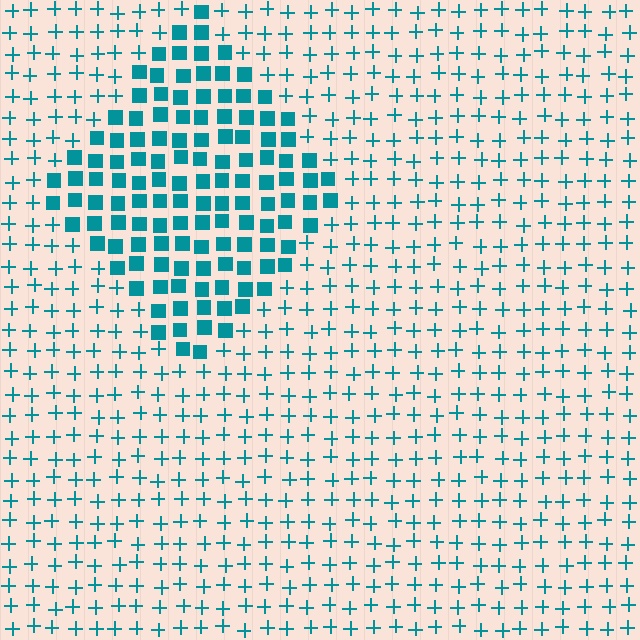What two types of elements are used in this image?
The image uses squares inside the diamond region and plus signs outside it.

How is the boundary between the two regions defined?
The boundary is defined by a change in element shape: squares inside vs. plus signs outside. All elements share the same color and spacing.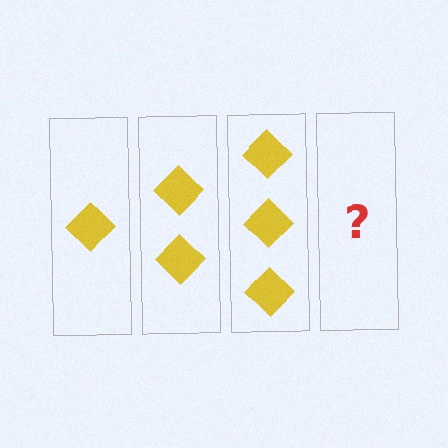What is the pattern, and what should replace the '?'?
The pattern is that each step adds one more diamond. The '?' should be 4 diamonds.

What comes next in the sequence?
The next element should be 4 diamonds.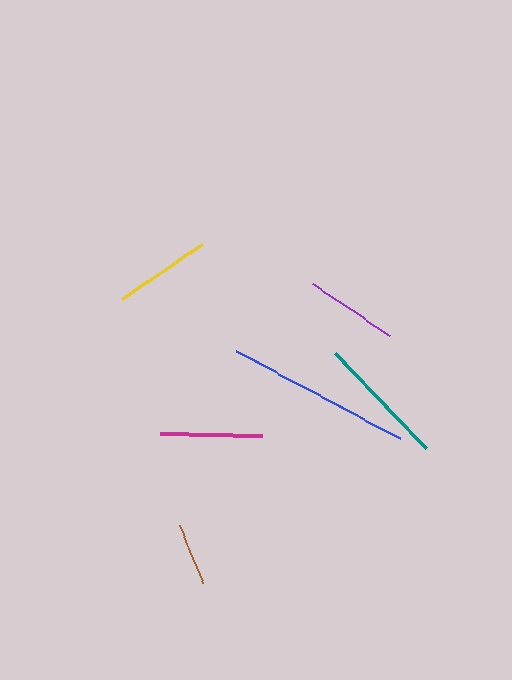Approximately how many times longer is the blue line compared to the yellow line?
The blue line is approximately 1.9 times the length of the yellow line.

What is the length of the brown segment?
The brown segment is approximately 63 pixels long.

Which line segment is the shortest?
The brown line is the shortest at approximately 63 pixels.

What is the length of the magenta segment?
The magenta segment is approximately 102 pixels long.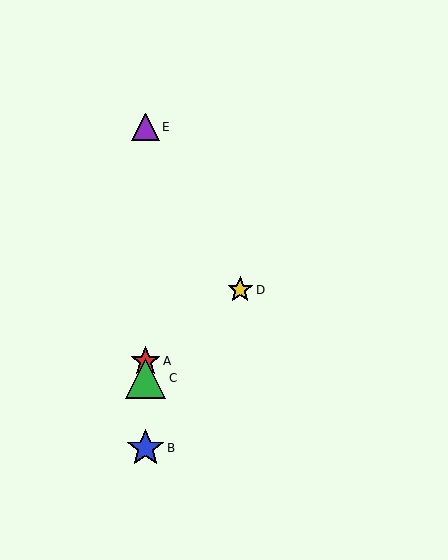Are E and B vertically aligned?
Yes, both are at x≈145.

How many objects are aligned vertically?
4 objects (A, B, C, E) are aligned vertically.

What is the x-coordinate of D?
Object D is at x≈240.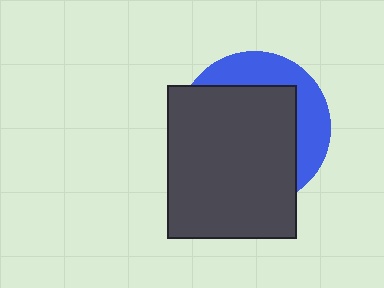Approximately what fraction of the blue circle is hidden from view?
Roughly 68% of the blue circle is hidden behind the dark gray rectangle.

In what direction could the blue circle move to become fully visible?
The blue circle could move toward the upper-right. That would shift it out from behind the dark gray rectangle entirely.